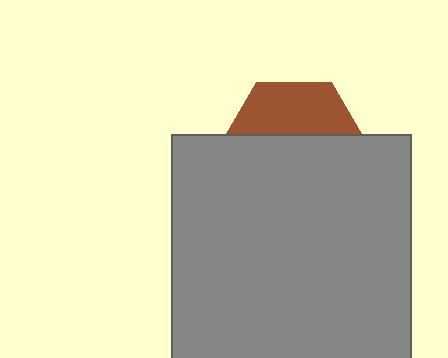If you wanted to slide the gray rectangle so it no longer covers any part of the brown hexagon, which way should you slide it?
Slide it down — that is the most direct way to separate the two shapes.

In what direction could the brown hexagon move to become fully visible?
The brown hexagon could move up. That would shift it out from behind the gray rectangle entirely.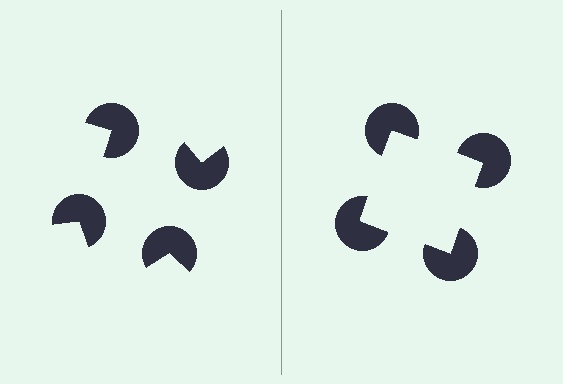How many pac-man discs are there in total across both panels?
8 — 4 on each side.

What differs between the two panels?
The pac-man discs are positioned identically on both sides; only the wedge orientations differ. On the right they align to a square; on the left they are misaligned.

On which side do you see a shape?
An illusory square appears on the right side. On the left side the wedge cuts are rotated, so no coherent shape forms.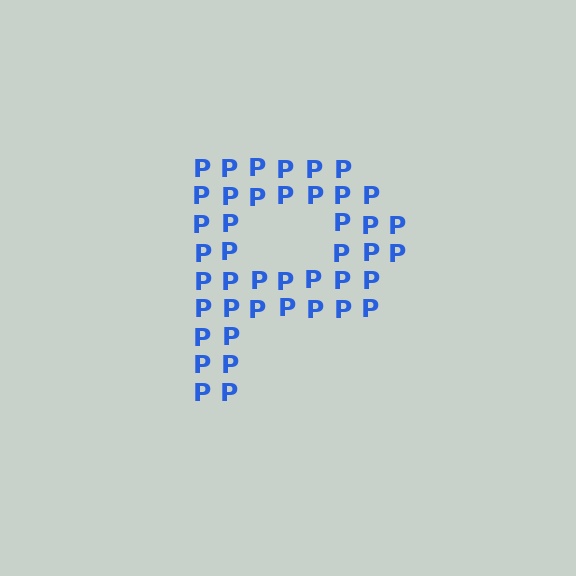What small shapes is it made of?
It is made of small letter P's.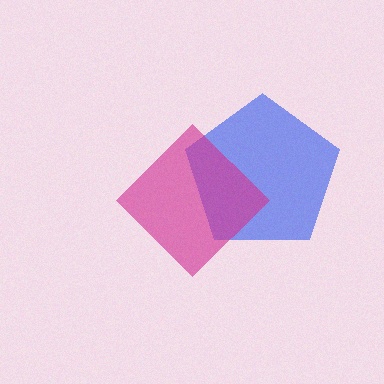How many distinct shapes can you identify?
There are 2 distinct shapes: a blue pentagon, a magenta diamond.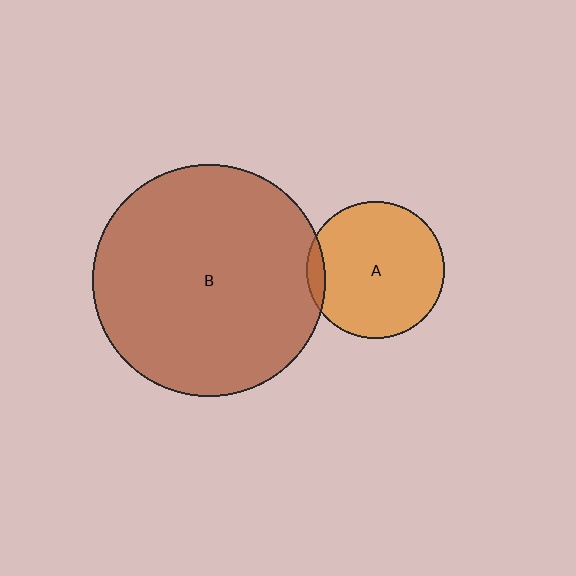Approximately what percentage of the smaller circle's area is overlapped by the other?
Approximately 5%.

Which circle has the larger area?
Circle B (brown).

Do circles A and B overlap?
Yes.